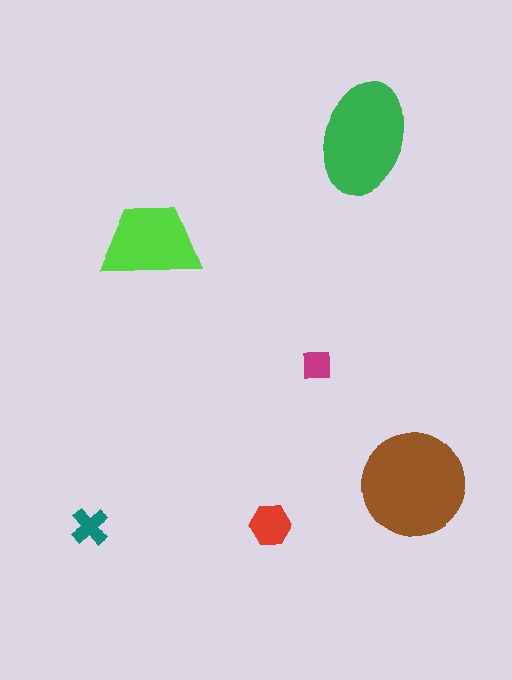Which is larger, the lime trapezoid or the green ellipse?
The green ellipse.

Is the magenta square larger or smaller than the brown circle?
Smaller.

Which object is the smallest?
The magenta square.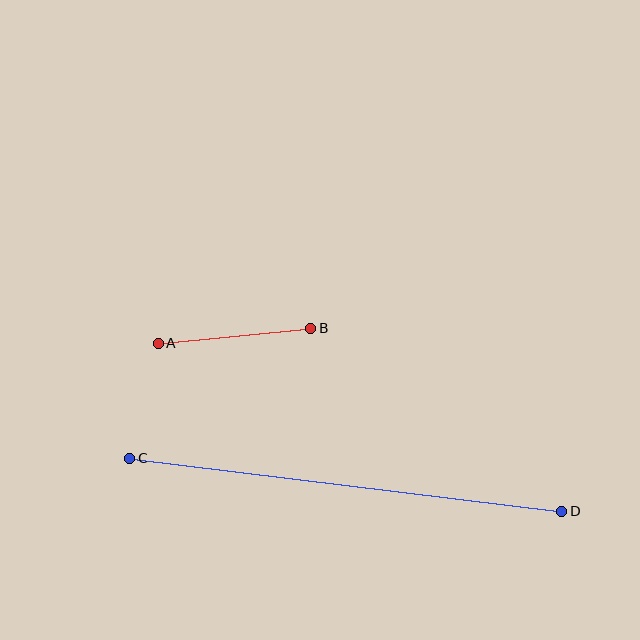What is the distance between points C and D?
The distance is approximately 435 pixels.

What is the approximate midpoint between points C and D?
The midpoint is at approximately (346, 485) pixels.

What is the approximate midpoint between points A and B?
The midpoint is at approximately (234, 336) pixels.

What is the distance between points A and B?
The distance is approximately 153 pixels.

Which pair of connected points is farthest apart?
Points C and D are farthest apart.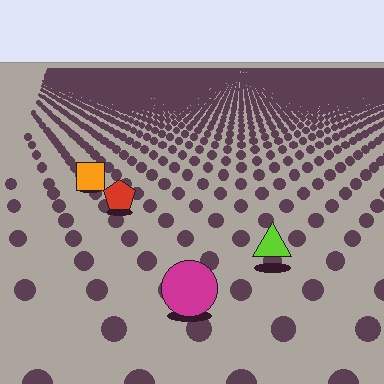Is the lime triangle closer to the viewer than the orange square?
Yes. The lime triangle is closer — you can tell from the texture gradient: the ground texture is coarser near it.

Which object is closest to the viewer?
The magenta circle is closest. The texture marks near it are larger and more spread out.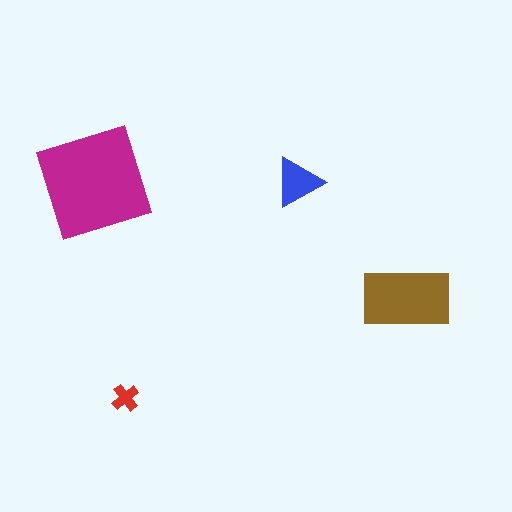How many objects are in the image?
There are 4 objects in the image.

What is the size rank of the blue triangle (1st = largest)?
3rd.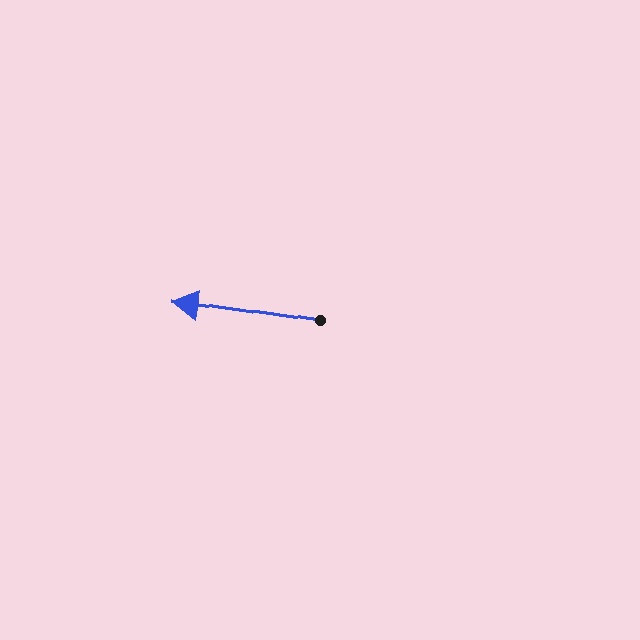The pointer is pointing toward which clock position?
Roughly 9 o'clock.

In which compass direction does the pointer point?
West.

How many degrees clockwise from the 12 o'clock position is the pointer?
Approximately 278 degrees.